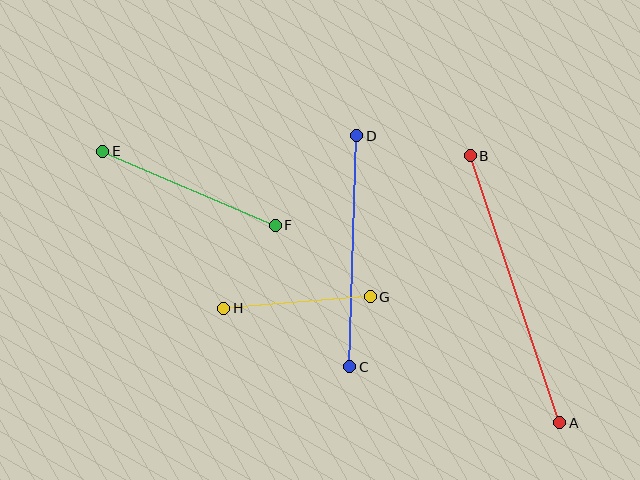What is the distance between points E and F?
The distance is approximately 187 pixels.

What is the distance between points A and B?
The distance is approximately 282 pixels.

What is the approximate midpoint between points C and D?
The midpoint is at approximately (353, 251) pixels.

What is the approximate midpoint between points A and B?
The midpoint is at approximately (515, 289) pixels.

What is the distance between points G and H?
The distance is approximately 147 pixels.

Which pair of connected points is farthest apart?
Points A and B are farthest apart.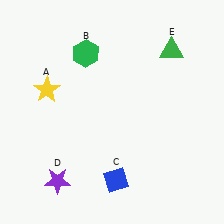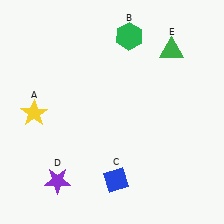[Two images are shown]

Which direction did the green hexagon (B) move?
The green hexagon (B) moved right.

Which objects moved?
The objects that moved are: the yellow star (A), the green hexagon (B).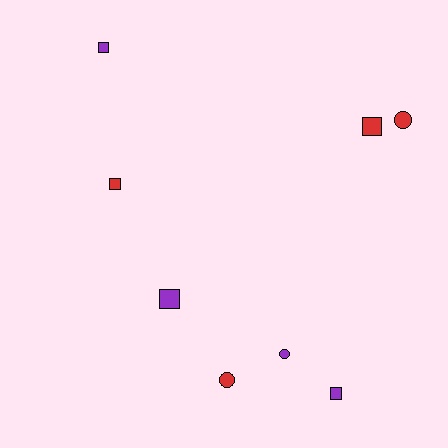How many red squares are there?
There are 2 red squares.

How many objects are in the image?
There are 8 objects.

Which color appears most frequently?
Red, with 4 objects.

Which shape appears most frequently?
Square, with 5 objects.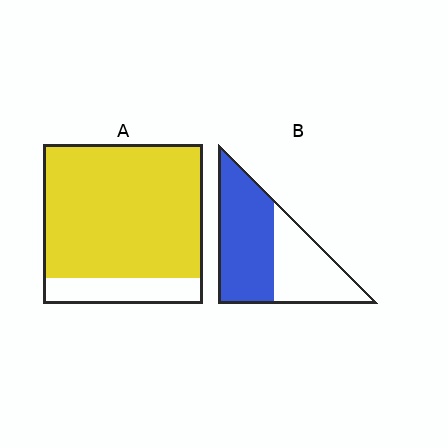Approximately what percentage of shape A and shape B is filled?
A is approximately 85% and B is approximately 60%.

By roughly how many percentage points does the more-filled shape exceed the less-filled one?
By roughly 25 percentage points (A over B).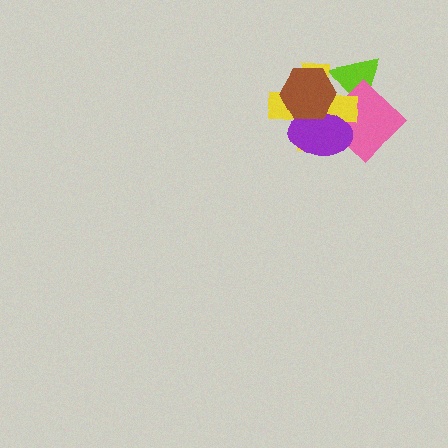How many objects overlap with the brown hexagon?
4 objects overlap with the brown hexagon.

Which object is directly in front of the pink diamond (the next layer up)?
The yellow cross is directly in front of the pink diamond.